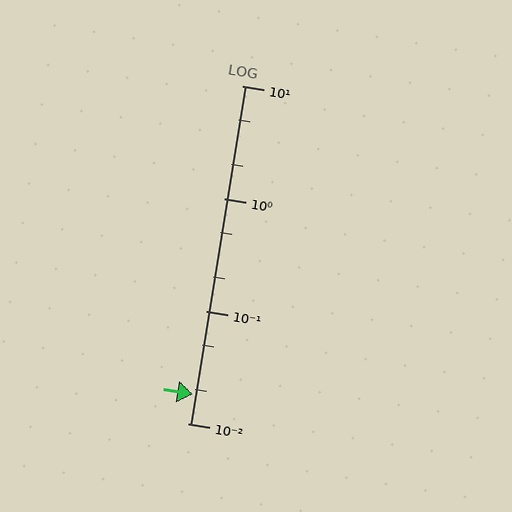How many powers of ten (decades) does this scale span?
The scale spans 3 decades, from 0.01 to 10.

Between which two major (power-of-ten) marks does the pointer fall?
The pointer is between 0.01 and 0.1.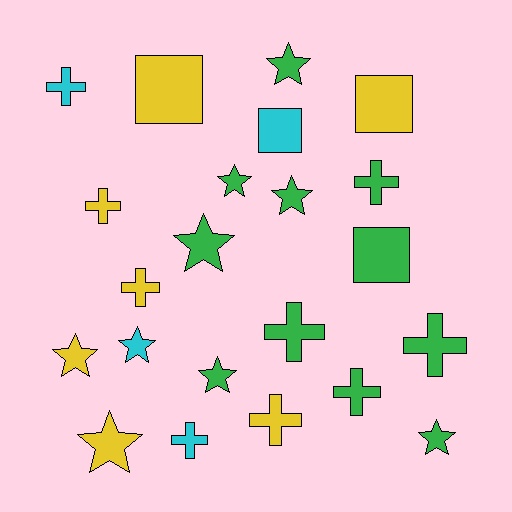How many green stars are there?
There are 6 green stars.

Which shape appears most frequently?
Cross, with 9 objects.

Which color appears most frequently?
Green, with 11 objects.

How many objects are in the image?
There are 22 objects.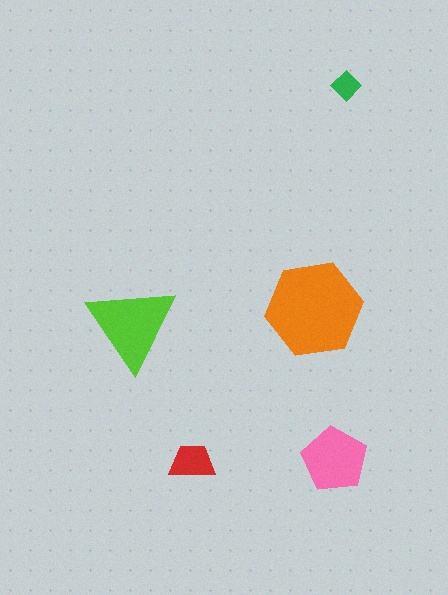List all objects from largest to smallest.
The orange hexagon, the lime triangle, the pink pentagon, the red trapezoid, the green diamond.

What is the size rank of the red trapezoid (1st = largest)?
4th.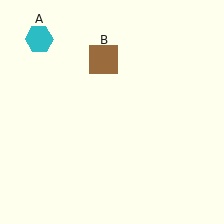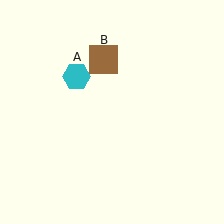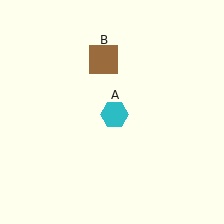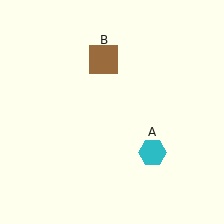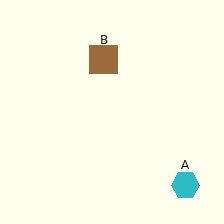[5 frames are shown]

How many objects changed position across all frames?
1 object changed position: cyan hexagon (object A).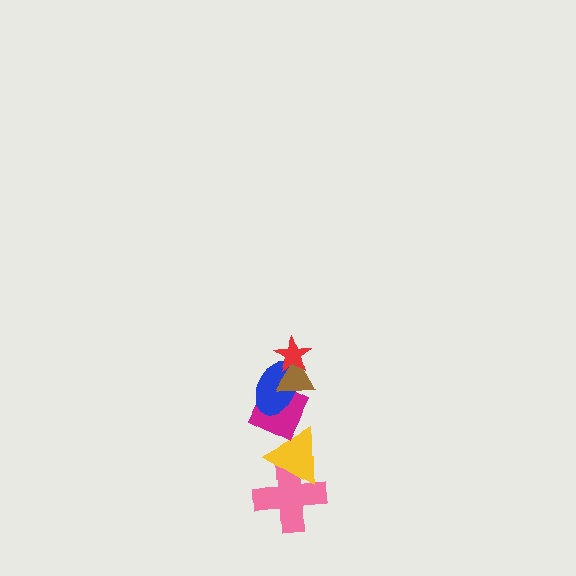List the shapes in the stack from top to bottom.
From top to bottom: the red star, the brown triangle, the blue ellipse, the magenta diamond, the yellow triangle, the pink cross.